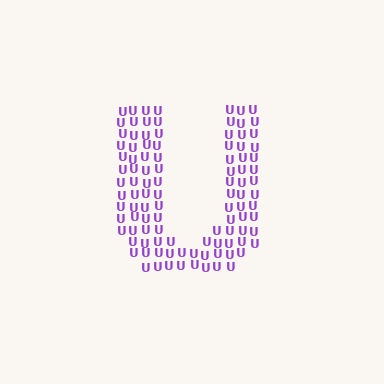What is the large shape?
The large shape is the letter U.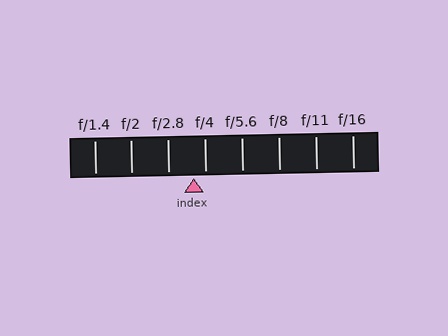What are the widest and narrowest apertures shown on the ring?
The widest aperture shown is f/1.4 and the narrowest is f/16.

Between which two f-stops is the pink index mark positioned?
The index mark is between f/2.8 and f/4.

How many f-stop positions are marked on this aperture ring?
There are 8 f-stop positions marked.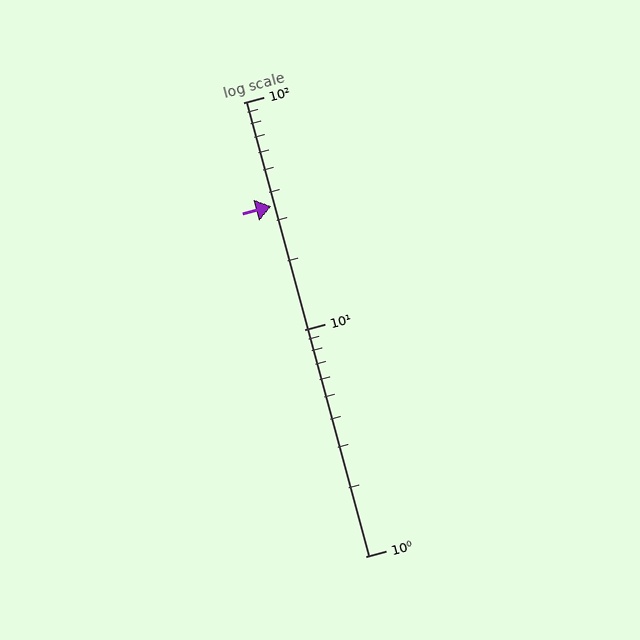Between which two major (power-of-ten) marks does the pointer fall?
The pointer is between 10 and 100.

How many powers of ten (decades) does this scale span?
The scale spans 2 decades, from 1 to 100.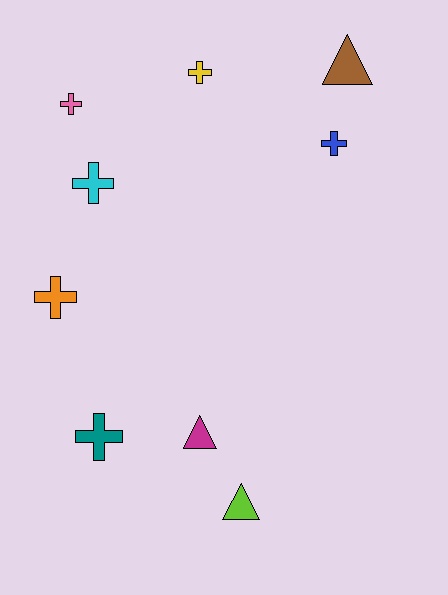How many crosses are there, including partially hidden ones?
There are 6 crosses.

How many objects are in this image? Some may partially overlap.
There are 9 objects.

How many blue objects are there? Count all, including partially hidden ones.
There is 1 blue object.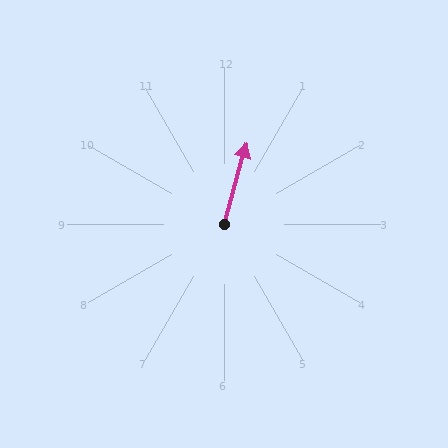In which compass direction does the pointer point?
North.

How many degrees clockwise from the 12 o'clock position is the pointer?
Approximately 15 degrees.